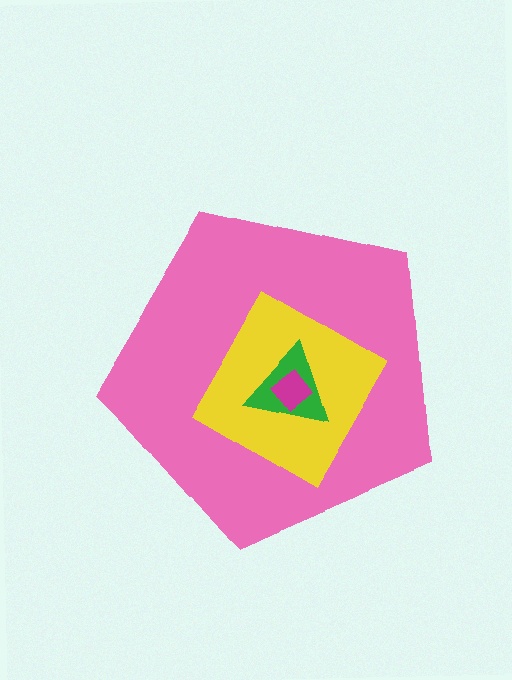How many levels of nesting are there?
4.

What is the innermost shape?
The magenta diamond.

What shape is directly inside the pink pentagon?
The yellow diamond.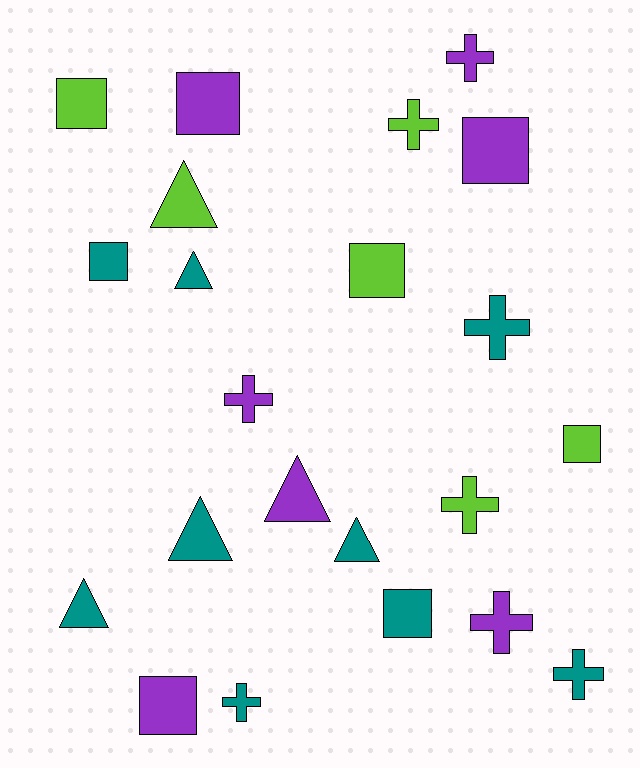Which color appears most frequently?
Teal, with 9 objects.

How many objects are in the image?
There are 22 objects.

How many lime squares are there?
There are 3 lime squares.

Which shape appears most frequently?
Cross, with 8 objects.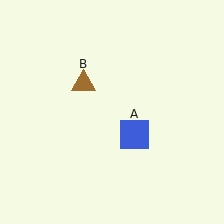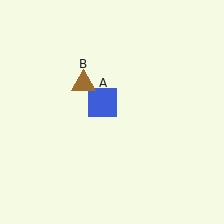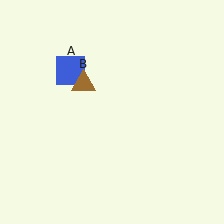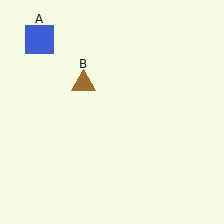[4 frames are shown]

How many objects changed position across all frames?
1 object changed position: blue square (object A).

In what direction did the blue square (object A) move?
The blue square (object A) moved up and to the left.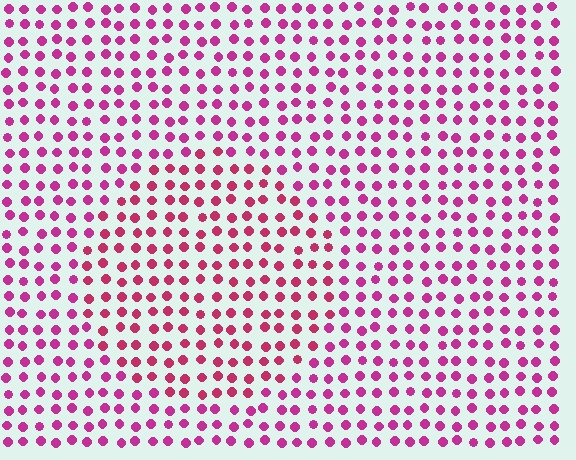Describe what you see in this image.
The image is filled with small magenta elements in a uniform arrangement. A circle-shaped region is visible where the elements are tinted to a slightly different hue, forming a subtle color boundary.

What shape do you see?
I see a circle.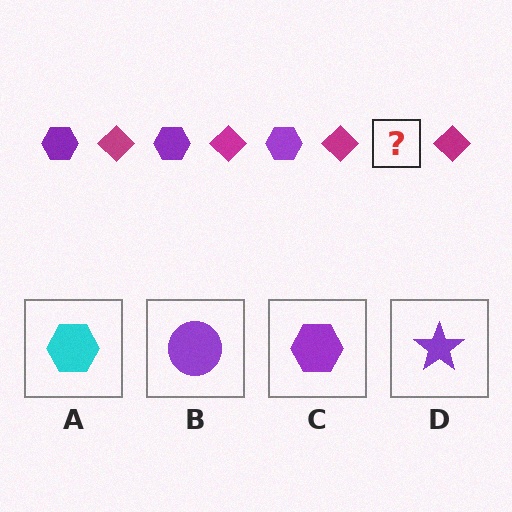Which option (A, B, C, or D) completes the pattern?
C.